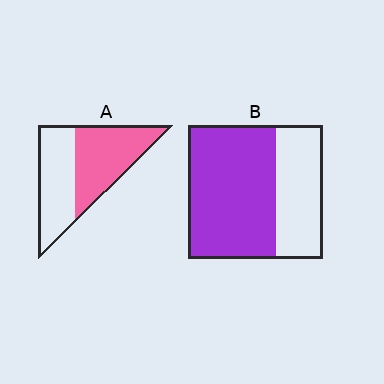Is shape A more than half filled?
Roughly half.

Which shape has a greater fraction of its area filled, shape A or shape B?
Shape B.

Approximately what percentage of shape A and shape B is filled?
A is approximately 55% and B is approximately 65%.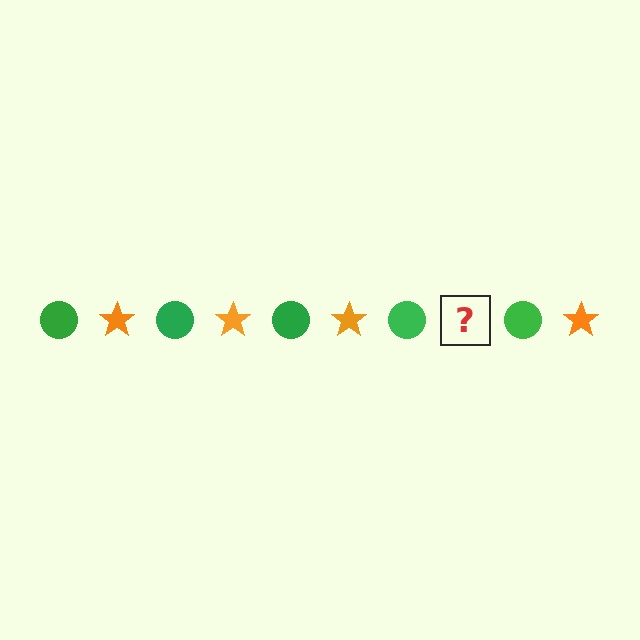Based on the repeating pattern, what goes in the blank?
The blank should be an orange star.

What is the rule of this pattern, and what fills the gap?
The rule is that the pattern alternates between green circle and orange star. The gap should be filled with an orange star.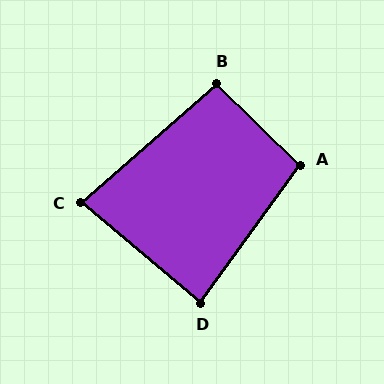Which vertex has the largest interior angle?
A, at approximately 99 degrees.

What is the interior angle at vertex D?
Approximately 86 degrees (approximately right).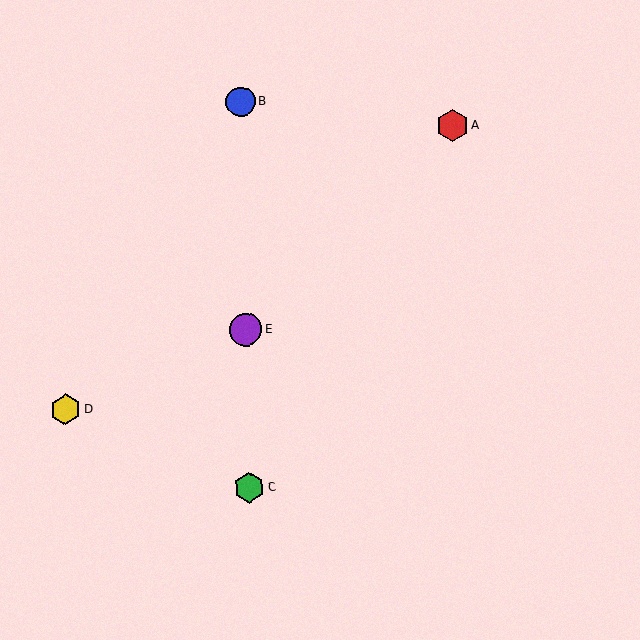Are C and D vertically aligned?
No, C is at x≈249 and D is at x≈65.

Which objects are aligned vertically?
Objects B, C, E are aligned vertically.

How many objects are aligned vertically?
3 objects (B, C, E) are aligned vertically.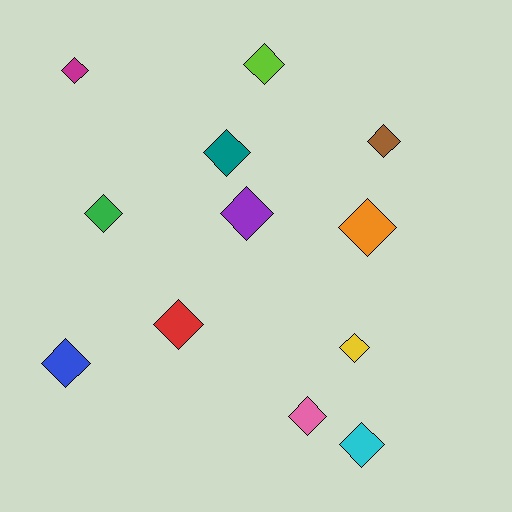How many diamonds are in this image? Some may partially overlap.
There are 12 diamonds.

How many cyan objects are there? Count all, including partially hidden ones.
There is 1 cyan object.